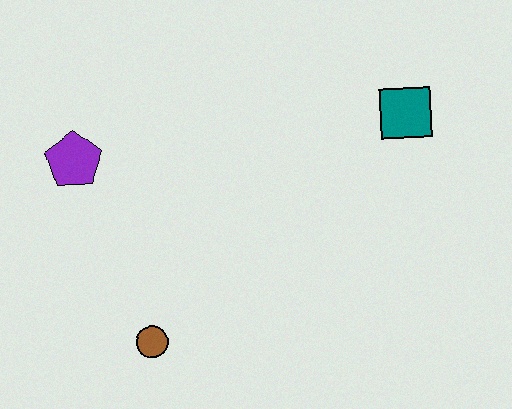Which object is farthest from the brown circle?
The teal square is farthest from the brown circle.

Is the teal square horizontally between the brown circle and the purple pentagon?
No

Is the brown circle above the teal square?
No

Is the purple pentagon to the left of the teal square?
Yes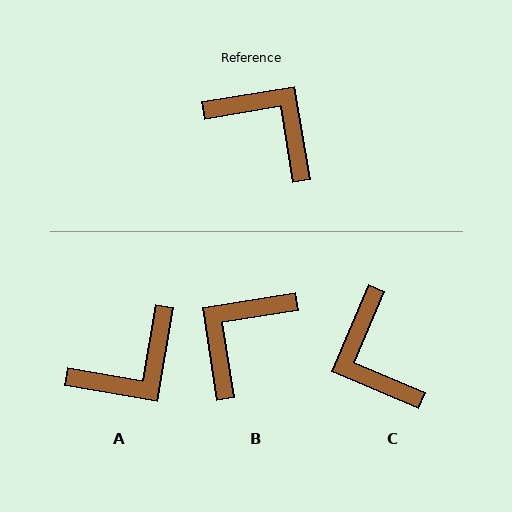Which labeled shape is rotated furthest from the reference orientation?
C, about 148 degrees away.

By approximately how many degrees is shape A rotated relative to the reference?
Approximately 109 degrees clockwise.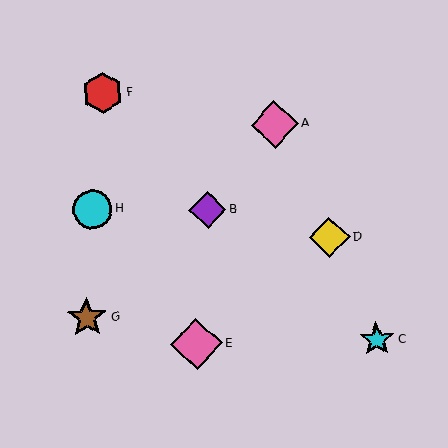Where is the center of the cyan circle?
The center of the cyan circle is at (93, 210).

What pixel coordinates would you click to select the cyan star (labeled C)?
Click at (377, 339) to select the cyan star C.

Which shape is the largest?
The pink diamond (labeled E) is the largest.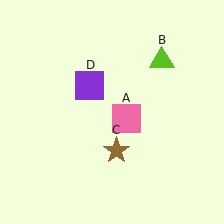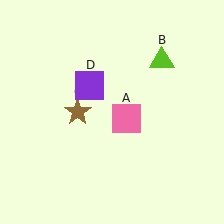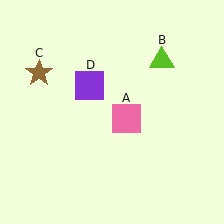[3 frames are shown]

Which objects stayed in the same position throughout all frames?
Pink square (object A) and lime triangle (object B) and purple square (object D) remained stationary.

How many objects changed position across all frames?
1 object changed position: brown star (object C).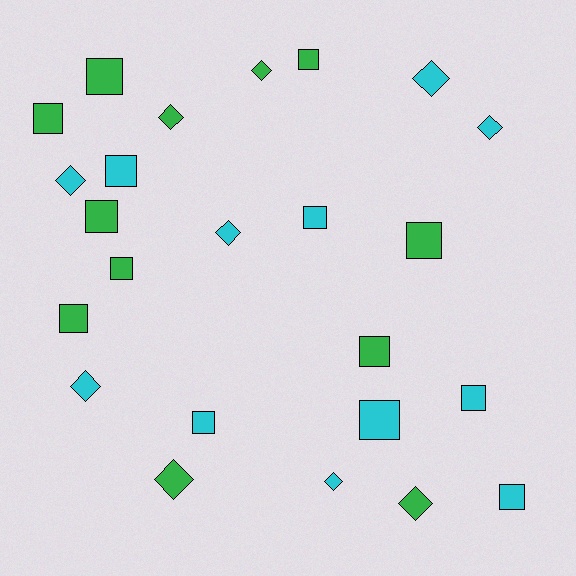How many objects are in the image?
There are 24 objects.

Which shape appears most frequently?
Square, with 14 objects.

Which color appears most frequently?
Cyan, with 12 objects.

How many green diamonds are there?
There are 4 green diamonds.